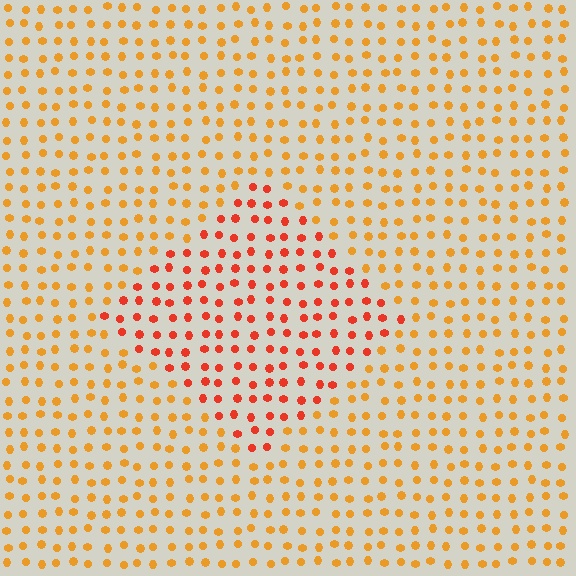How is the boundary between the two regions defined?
The boundary is defined purely by a slight shift in hue (about 31 degrees). Spacing, size, and orientation are identical on both sides.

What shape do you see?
I see a diamond.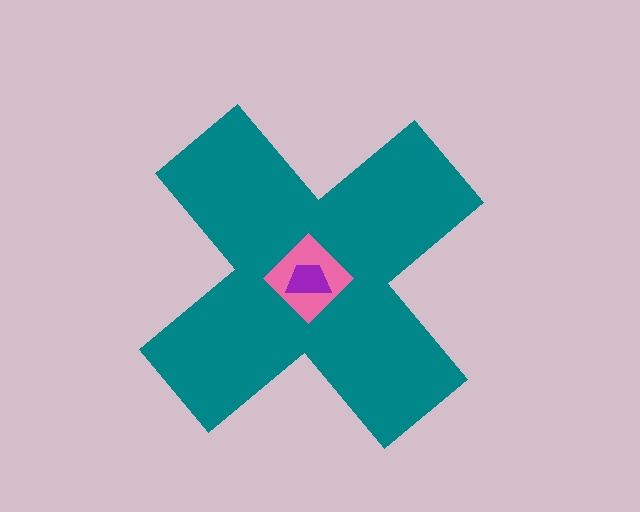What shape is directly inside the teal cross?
The pink diamond.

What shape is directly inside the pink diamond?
The purple trapezoid.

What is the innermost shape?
The purple trapezoid.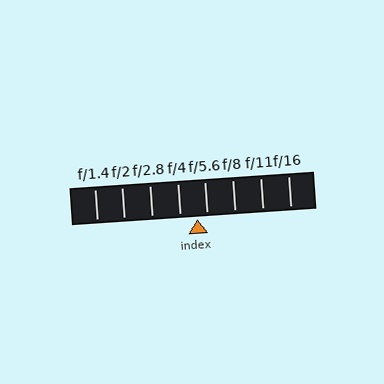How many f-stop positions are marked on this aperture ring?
There are 8 f-stop positions marked.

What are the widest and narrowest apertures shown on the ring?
The widest aperture shown is f/1.4 and the narrowest is f/16.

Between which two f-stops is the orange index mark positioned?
The index mark is between f/4 and f/5.6.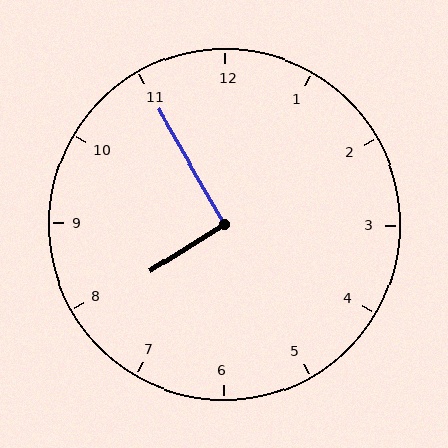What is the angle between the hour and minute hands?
Approximately 92 degrees.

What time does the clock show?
7:55.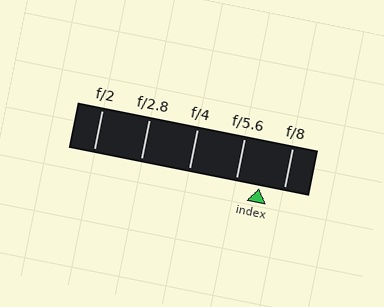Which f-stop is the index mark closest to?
The index mark is closest to f/5.6.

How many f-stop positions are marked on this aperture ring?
There are 5 f-stop positions marked.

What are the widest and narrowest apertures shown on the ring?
The widest aperture shown is f/2 and the narrowest is f/8.